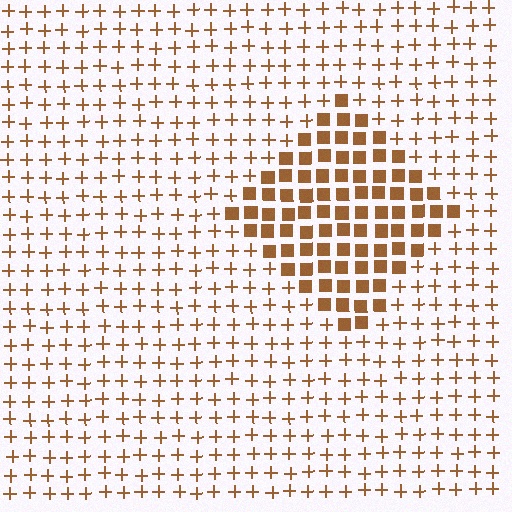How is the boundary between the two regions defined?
The boundary is defined by a change in element shape: squares inside vs. plus signs outside. All elements share the same color and spacing.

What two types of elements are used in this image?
The image uses squares inside the diamond region and plus signs outside it.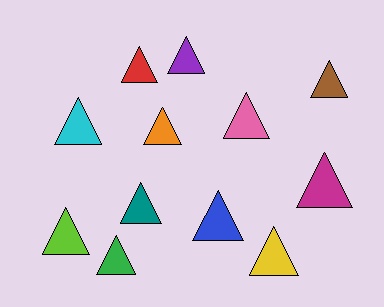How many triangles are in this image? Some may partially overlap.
There are 12 triangles.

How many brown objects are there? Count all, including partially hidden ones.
There is 1 brown object.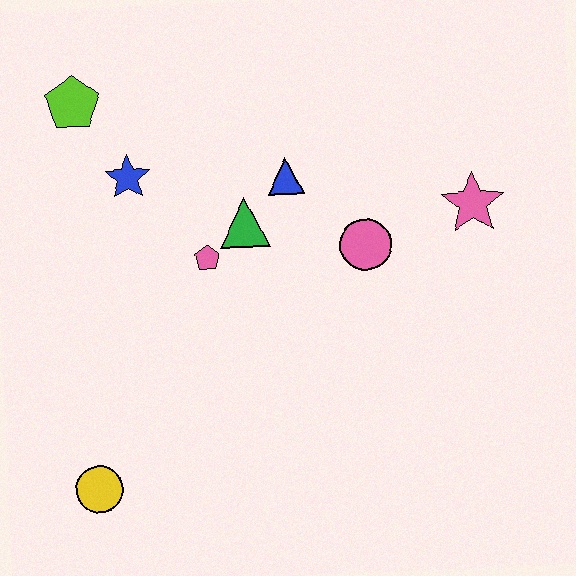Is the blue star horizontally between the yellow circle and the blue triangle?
Yes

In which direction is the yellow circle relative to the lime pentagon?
The yellow circle is below the lime pentagon.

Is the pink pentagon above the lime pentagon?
No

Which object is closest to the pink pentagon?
The green triangle is closest to the pink pentagon.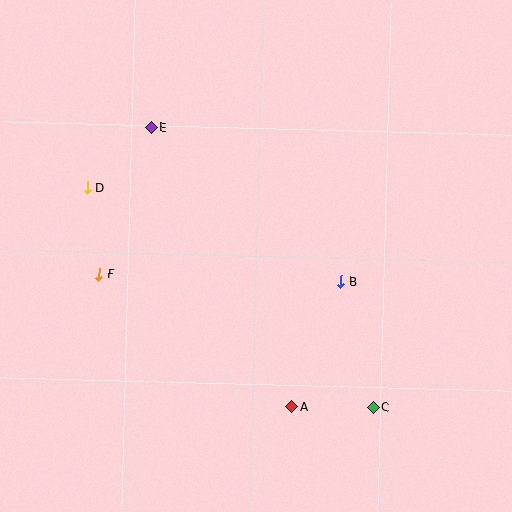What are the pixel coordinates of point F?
Point F is at (99, 274).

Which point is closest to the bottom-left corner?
Point F is closest to the bottom-left corner.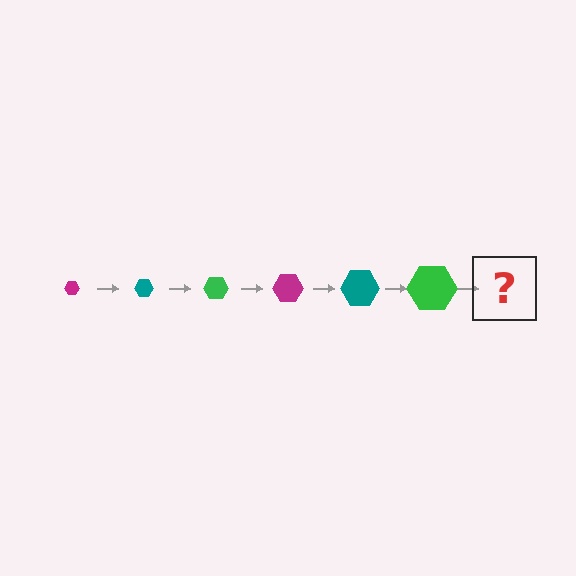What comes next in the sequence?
The next element should be a magenta hexagon, larger than the previous one.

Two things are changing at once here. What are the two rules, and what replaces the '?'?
The two rules are that the hexagon grows larger each step and the color cycles through magenta, teal, and green. The '?' should be a magenta hexagon, larger than the previous one.